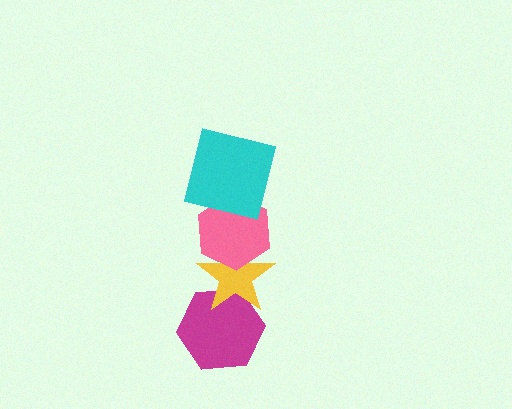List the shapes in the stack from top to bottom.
From top to bottom: the cyan square, the pink hexagon, the yellow star, the magenta hexagon.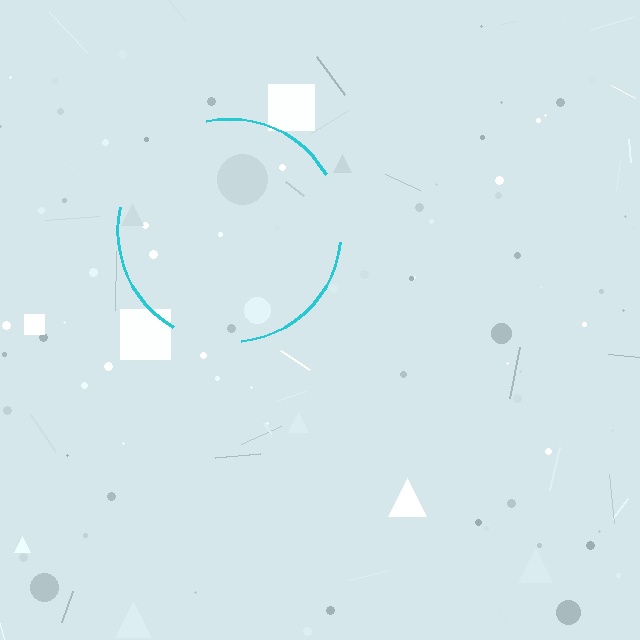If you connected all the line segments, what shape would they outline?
They would outline a circle.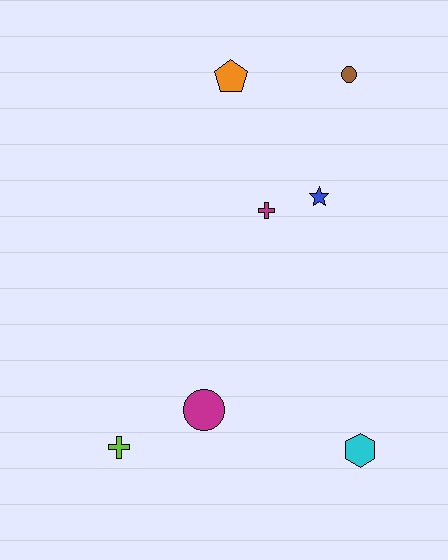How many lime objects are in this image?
There is 1 lime object.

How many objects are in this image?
There are 7 objects.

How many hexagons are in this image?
There is 1 hexagon.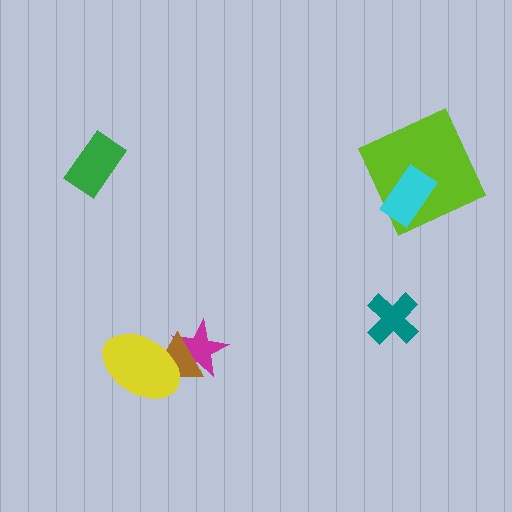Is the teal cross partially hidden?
No, no other shape covers it.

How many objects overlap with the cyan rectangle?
1 object overlaps with the cyan rectangle.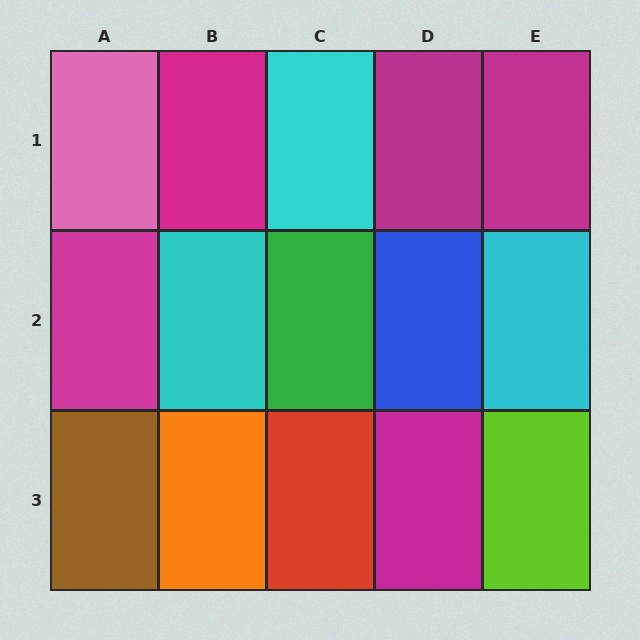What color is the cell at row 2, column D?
Blue.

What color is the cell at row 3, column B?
Orange.